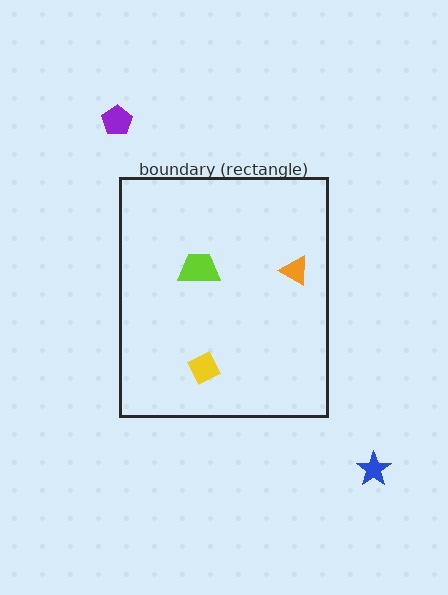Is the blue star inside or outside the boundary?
Outside.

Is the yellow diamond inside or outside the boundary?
Inside.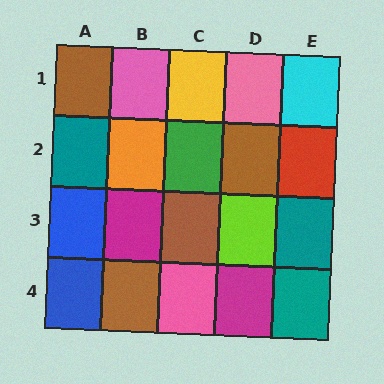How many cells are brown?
4 cells are brown.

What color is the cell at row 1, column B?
Pink.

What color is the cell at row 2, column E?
Red.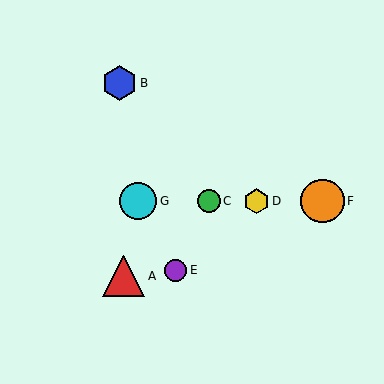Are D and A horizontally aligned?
No, D is at y≈201 and A is at y≈276.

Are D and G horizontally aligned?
Yes, both are at y≈201.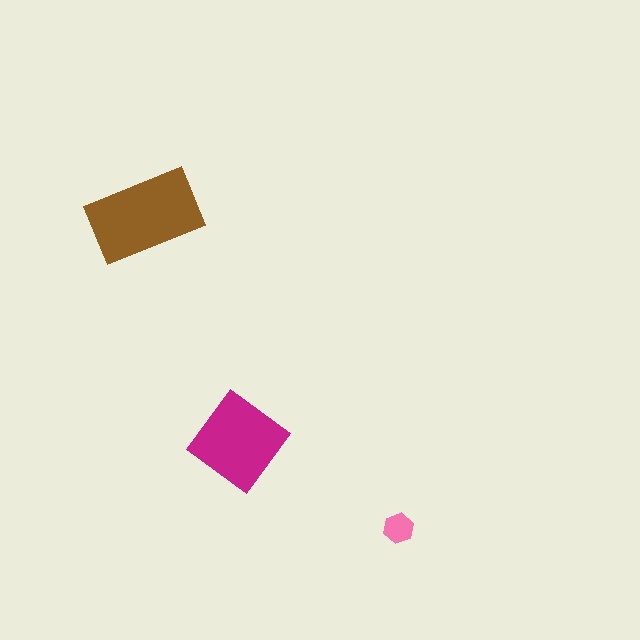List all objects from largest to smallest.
The brown rectangle, the magenta diamond, the pink hexagon.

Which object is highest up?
The brown rectangle is topmost.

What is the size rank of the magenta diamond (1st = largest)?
2nd.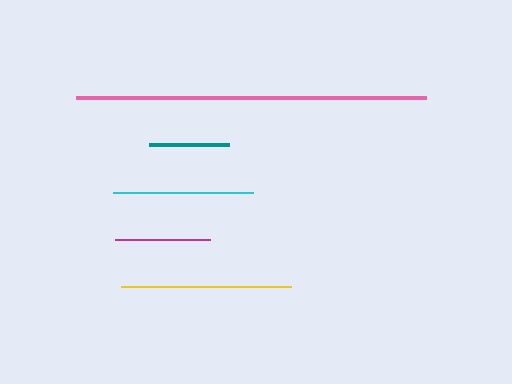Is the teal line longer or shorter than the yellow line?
The yellow line is longer than the teal line.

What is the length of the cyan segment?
The cyan segment is approximately 140 pixels long.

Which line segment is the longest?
The pink line is the longest at approximately 350 pixels.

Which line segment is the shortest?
The teal line is the shortest at approximately 80 pixels.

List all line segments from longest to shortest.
From longest to shortest: pink, yellow, cyan, magenta, teal.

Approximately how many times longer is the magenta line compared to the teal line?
The magenta line is approximately 1.2 times the length of the teal line.